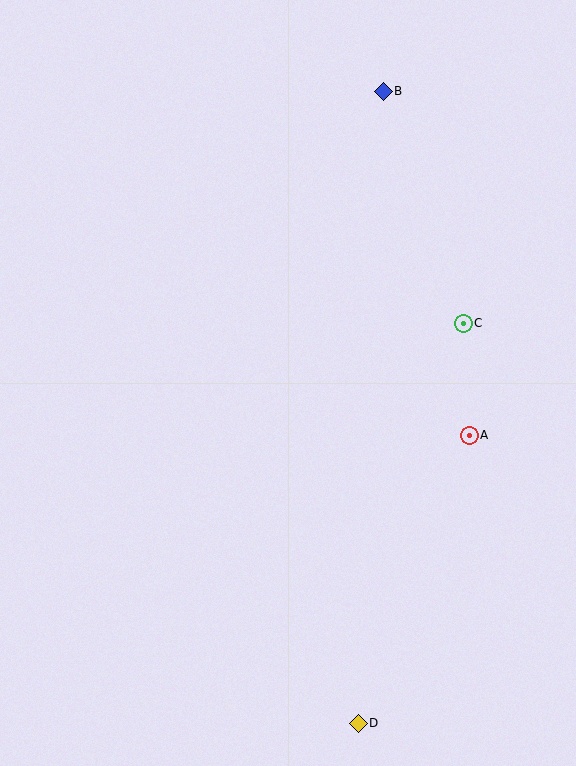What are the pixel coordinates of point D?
Point D is at (358, 723).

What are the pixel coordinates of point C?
Point C is at (463, 323).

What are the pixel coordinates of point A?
Point A is at (469, 435).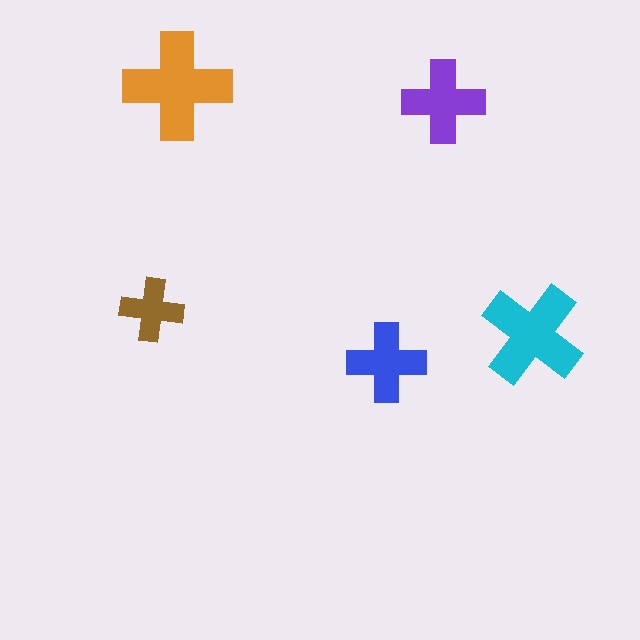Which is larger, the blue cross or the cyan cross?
The cyan one.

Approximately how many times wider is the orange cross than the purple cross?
About 1.5 times wider.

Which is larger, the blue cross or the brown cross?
The blue one.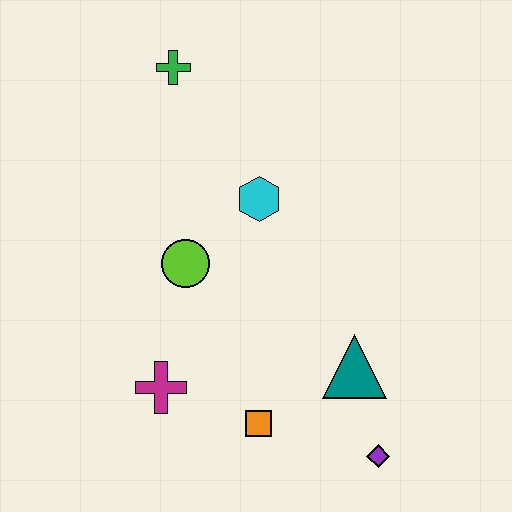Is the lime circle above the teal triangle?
Yes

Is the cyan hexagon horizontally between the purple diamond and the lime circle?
Yes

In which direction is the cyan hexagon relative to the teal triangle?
The cyan hexagon is above the teal triangle.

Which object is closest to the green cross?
The cyan hexagon is closest to the green cross.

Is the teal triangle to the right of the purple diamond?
No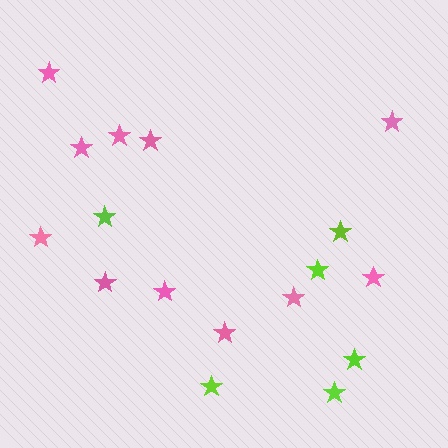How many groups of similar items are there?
There are 2 groups: one group of lime stars (6) and one group of pink stars (11).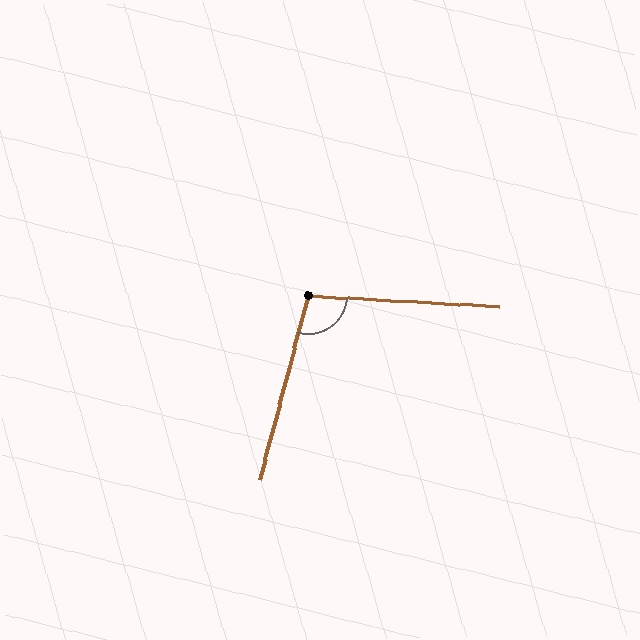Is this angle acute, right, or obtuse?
It is obtuse.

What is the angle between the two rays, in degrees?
Approximately 102 degrees.